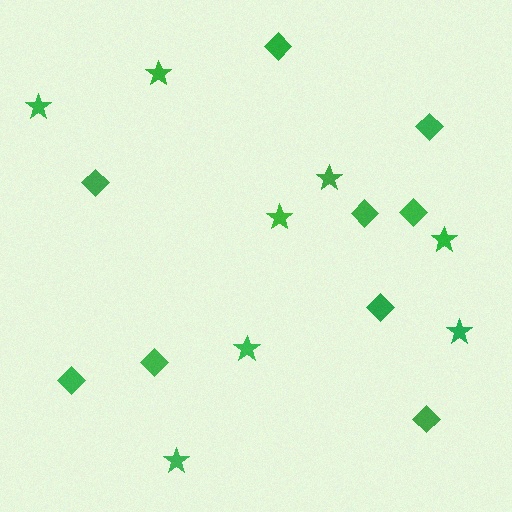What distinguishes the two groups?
There are 2 groups: one group of stars (8) and one group of diamonds (9).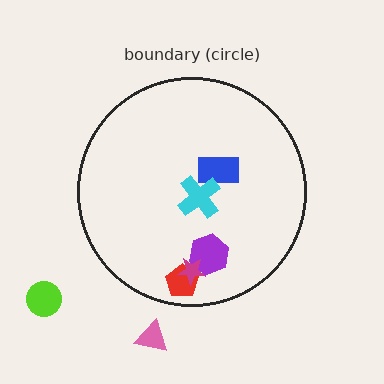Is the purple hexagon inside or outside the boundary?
Inside.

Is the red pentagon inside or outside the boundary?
Inside.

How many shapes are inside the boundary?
5 inside, 2 outside.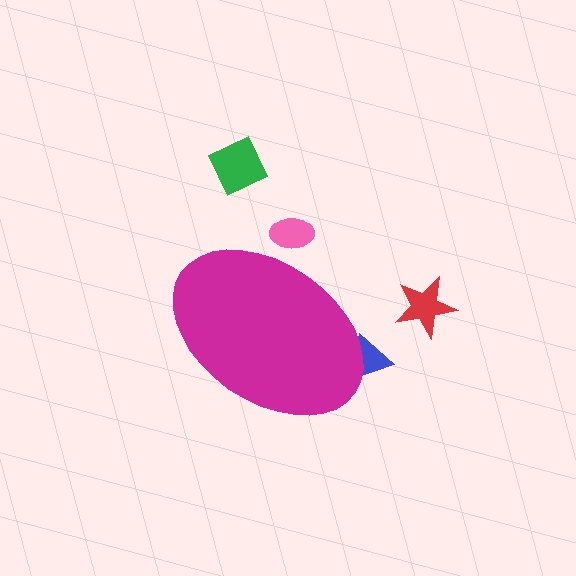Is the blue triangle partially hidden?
Yes, the blue triangle is partially hidden behind the magenta ellipse.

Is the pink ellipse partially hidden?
Yes, the pink ellipse is partially hidden behind the magenta ellipse.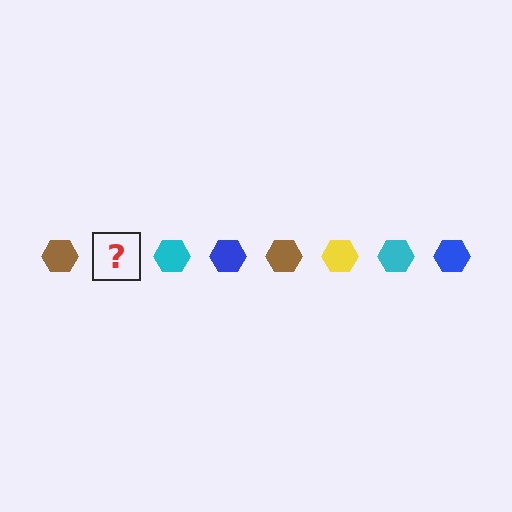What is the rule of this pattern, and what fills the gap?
The rule is that the pattern cycles through brown, yellow, cyan, blue hexagons. The gap should be filled with a yellow hexagon.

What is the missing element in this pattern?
The missing element is a yellow hexagon.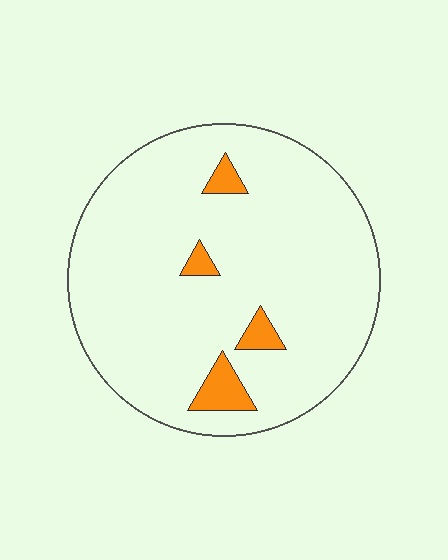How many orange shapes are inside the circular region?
4.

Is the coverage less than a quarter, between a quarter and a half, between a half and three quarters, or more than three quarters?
Less than a quarter.